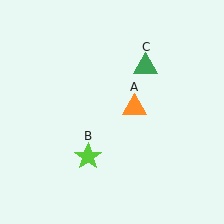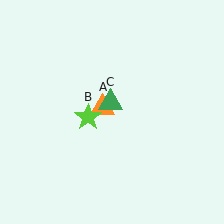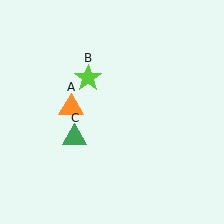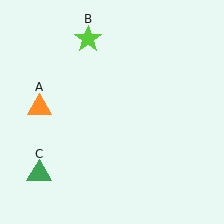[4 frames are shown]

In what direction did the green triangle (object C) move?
The green triangle (object C) moved down and to the left.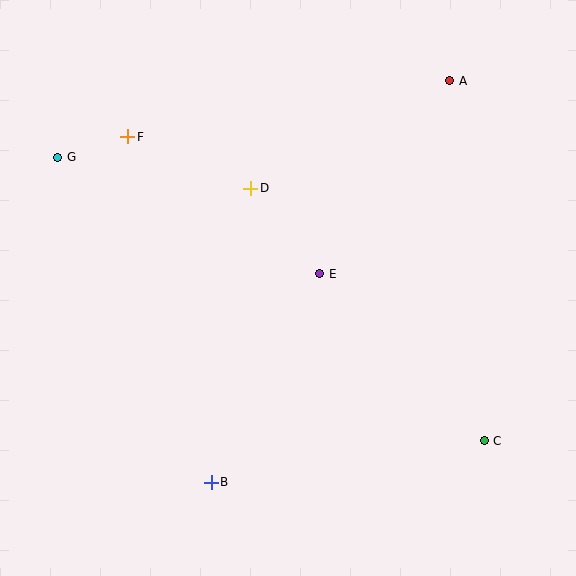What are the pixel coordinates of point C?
Point C is at (484, 441).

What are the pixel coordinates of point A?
Point A is at (450, 81).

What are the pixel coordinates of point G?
Point G is at (58, 157).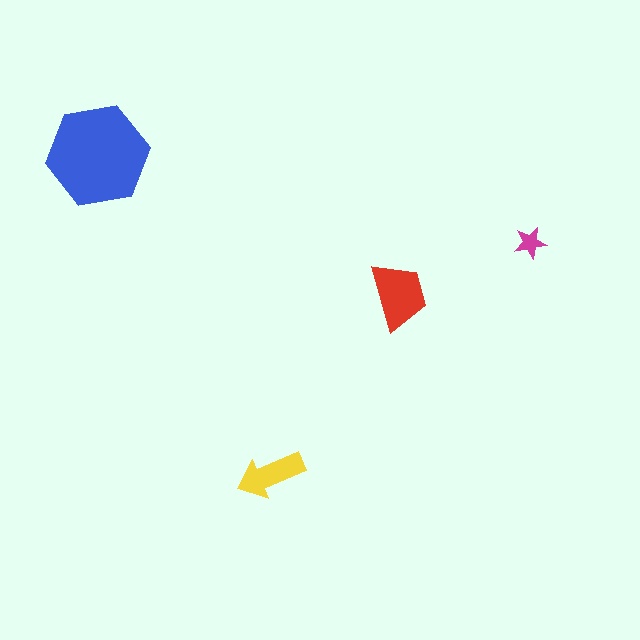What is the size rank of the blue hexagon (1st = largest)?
1st.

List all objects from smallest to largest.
The magenta star, the yellow arrow, the red trapezoid, the blue hexagon.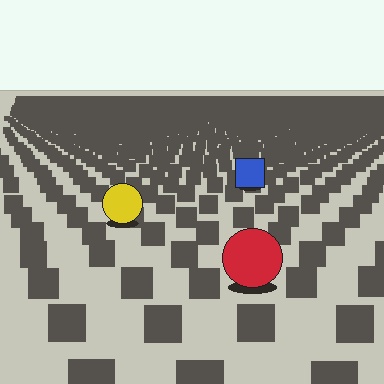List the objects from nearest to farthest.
From nearest to farthest: the red circle, the yellow circle, the blue square.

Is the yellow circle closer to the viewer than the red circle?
No. The red circle is closer — you can tell from the texture gradient: the ground texture is coarser near it.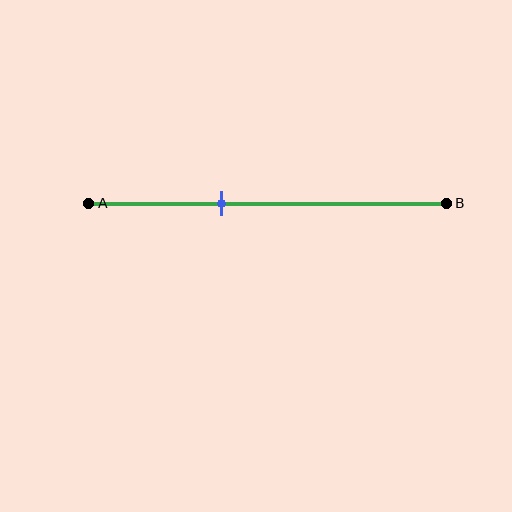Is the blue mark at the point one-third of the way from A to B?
No, the mark is at about 35% from A, not at the 33% one-third point.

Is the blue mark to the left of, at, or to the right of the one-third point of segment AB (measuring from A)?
The blue mark is to the right of the one-third point of segment AB.